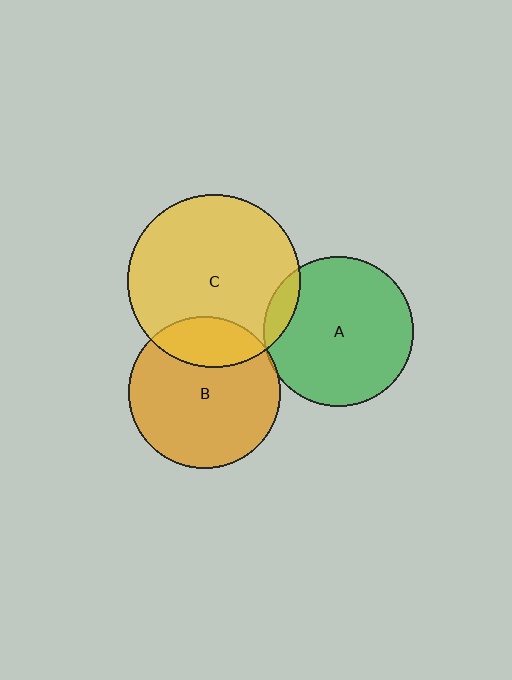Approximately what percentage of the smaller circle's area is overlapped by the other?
Approximately 25%.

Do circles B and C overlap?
Yes.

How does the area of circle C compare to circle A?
Approximately 1.3 times.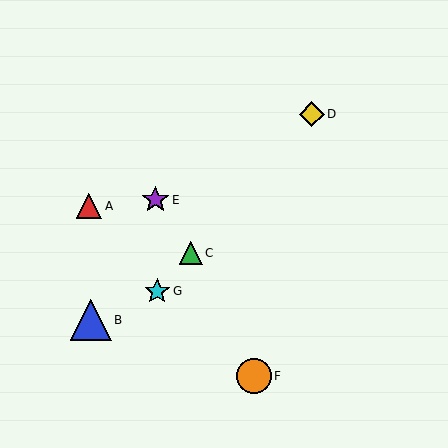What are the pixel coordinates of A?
Object A is at (89, 206).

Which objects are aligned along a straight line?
Objects C, D, G are aligned along a straight line.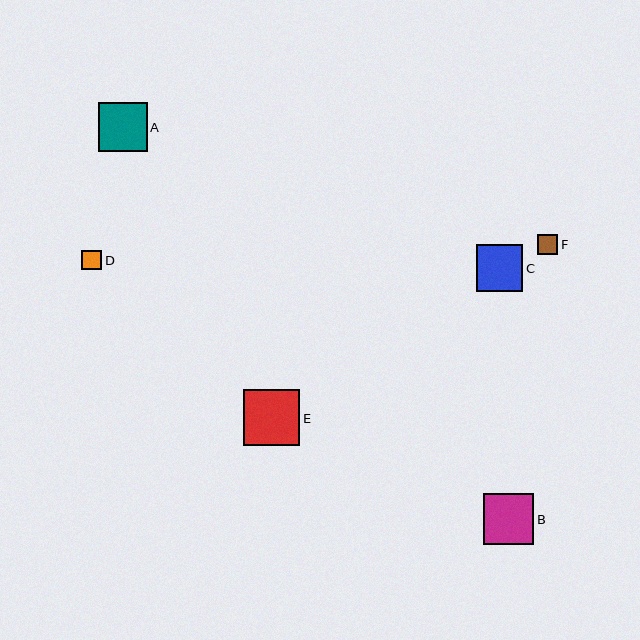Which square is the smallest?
Square D is the smallest with a size of approximately 20 pixels.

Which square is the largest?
Square E is the largest with a size of approximately 56 pixels.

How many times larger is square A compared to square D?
Square A is approximately 2.5 times the size of square D.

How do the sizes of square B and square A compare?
Square B and square A are approximately the same size.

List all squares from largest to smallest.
From largest to smallest: E, B, A, C, F, D.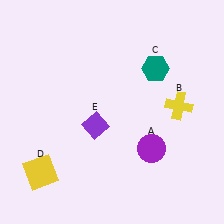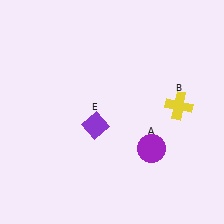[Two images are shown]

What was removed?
The yellow square (D), the teal hexagon (C) were removed in Image 2.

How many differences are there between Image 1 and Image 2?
There are 2 differences between the two images.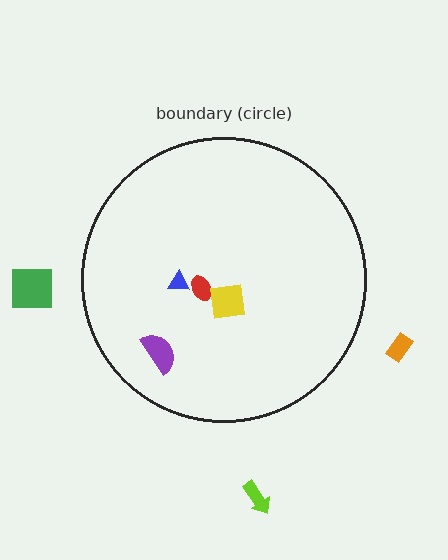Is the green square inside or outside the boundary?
Outside.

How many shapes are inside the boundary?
4 inside, 3 outside.